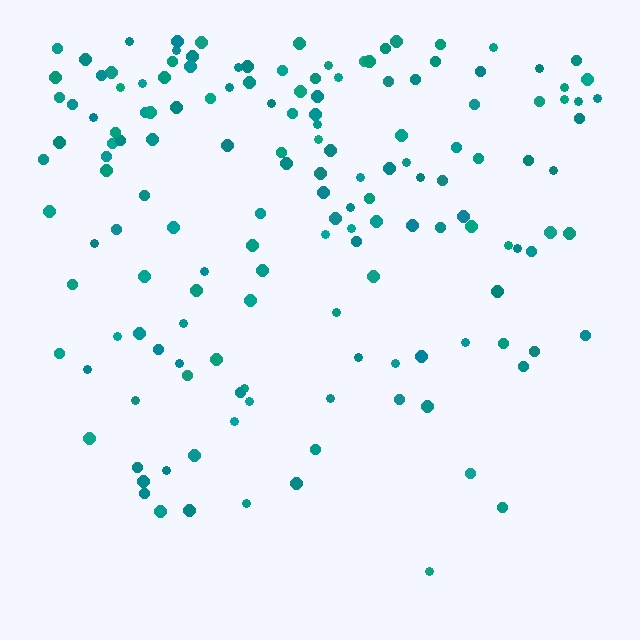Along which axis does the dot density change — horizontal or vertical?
Vertical.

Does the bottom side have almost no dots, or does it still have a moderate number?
Still a moderate number, just noticeably fewer than the top.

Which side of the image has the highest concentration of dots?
The top.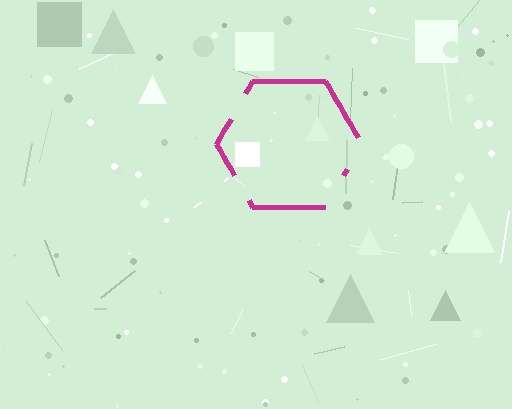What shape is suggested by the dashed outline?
The dashed outline suggests a hexagon.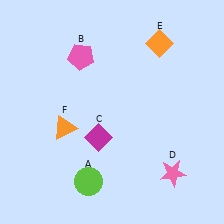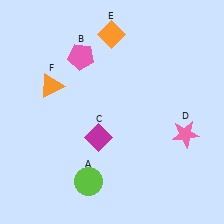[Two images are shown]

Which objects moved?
The objects that moved are: the pink star (D), the orange diamond (E), the orange triangle (F).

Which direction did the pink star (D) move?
The pink star (D) moved up.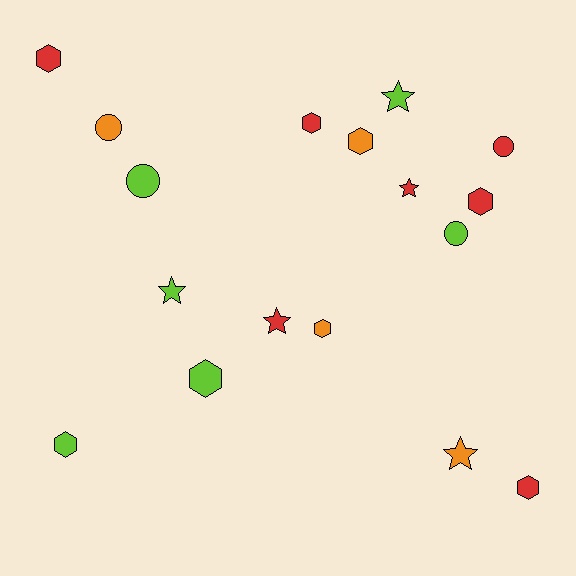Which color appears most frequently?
Red, with 7 objects.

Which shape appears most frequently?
Hexagon, with 8 objects.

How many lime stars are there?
There are 2 lime stars.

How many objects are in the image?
There are 17 objects.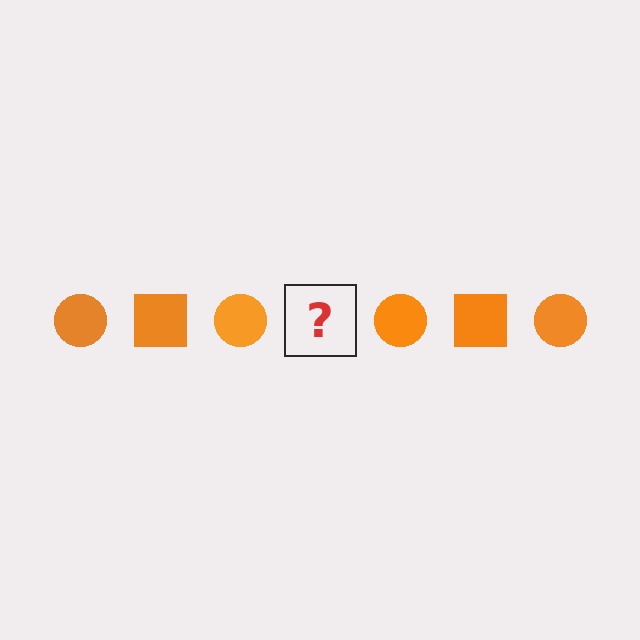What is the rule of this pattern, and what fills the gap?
The rule is that the pattern cycles through circle, square shapes in orange. The gap should be filled with an orange square.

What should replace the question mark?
The question mark should be replaced with an orange square.